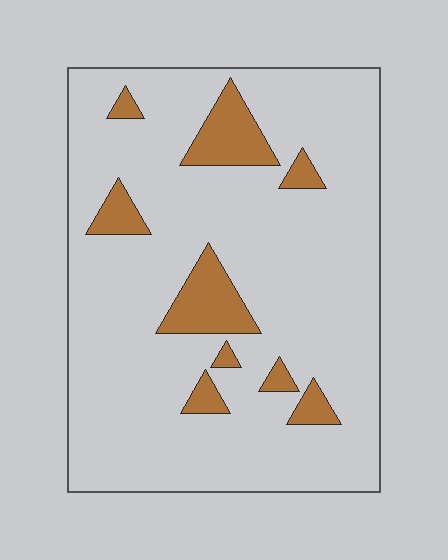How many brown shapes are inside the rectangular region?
9.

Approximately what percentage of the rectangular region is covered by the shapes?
Approximately 15%.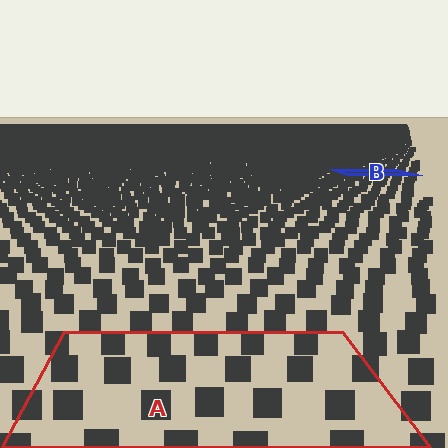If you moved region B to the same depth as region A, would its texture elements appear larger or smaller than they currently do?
They would appear larger. At a closer depth, the same texture elements are projected at a bigger on-screen size.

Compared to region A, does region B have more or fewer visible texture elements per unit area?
Region B has more texture elements per unit area — they are packed more densely because it is farther away.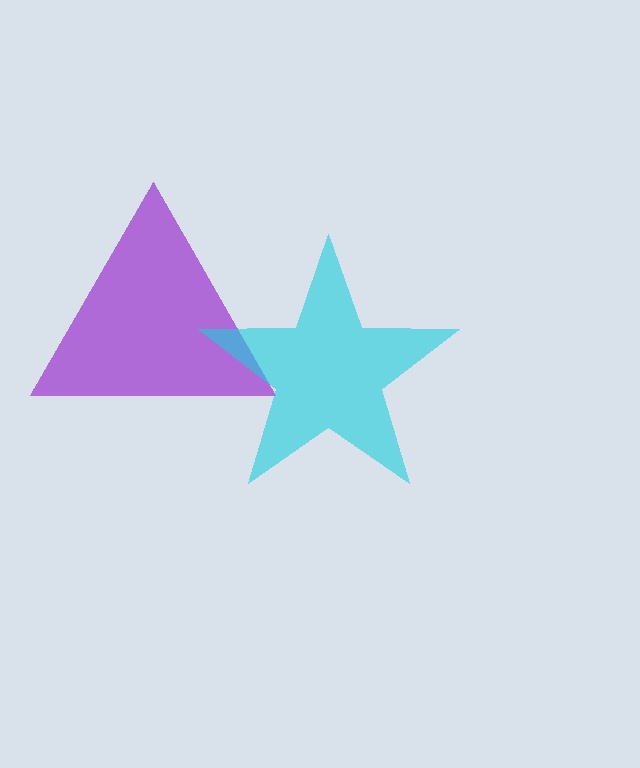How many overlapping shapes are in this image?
There are 2 overlapping shapes in the image.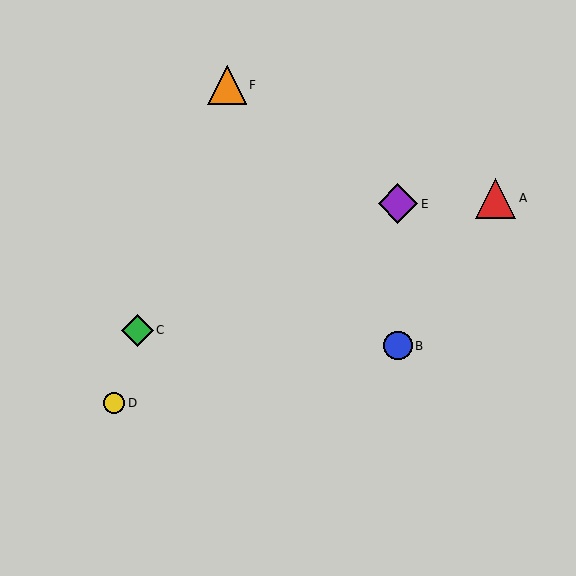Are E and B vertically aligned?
Yes, both are at x≈398.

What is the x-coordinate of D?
Object D is at x≈114.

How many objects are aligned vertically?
2 objects (B, E) are aligned vertically.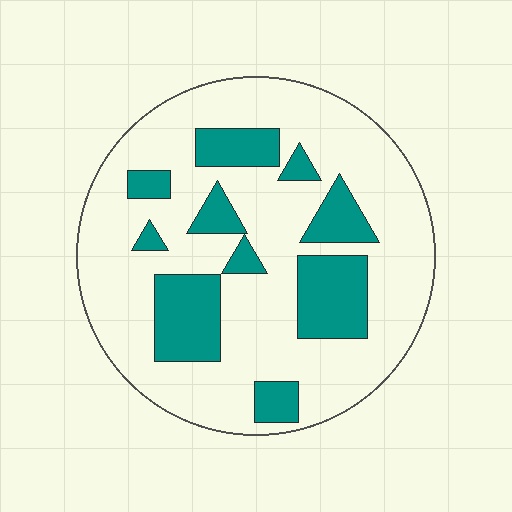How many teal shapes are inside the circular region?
10.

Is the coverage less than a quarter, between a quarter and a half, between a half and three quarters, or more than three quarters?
Less than a quarter.